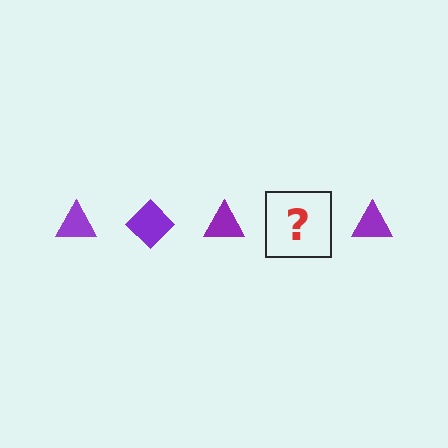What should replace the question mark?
The question mark should be replaced with a purple diamond.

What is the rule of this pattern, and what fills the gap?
The rule is that the pattern cycles through triangle, diamond shapes in purple. The gap should be filled with a purple diamond.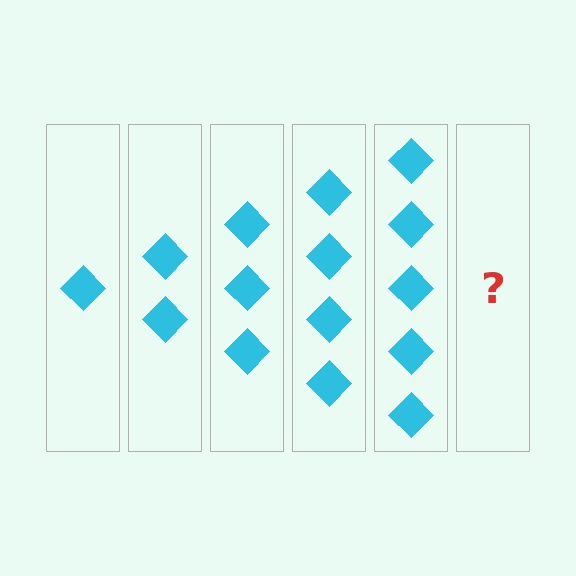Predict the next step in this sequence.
The next step is 6 diamonds.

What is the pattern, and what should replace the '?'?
The pattern is that each step adds one more diamond. The '?' should be 6 diamonds.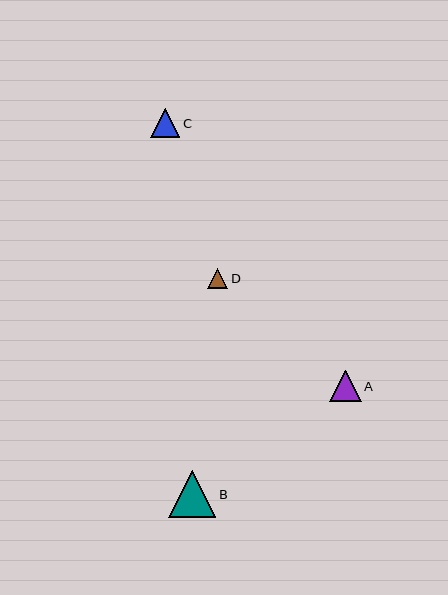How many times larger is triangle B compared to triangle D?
Triangle B is approximately 2.4 times the size of triangle D.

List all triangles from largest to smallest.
From largest to smallest: B, A, C, D.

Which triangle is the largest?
Triangle B is the largest with a size of approximately 47 pixels.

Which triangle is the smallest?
Triangle D is the smallest with a size of approximately 20 pixels.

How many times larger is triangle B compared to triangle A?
Triangle B is approximately 1.5 times the size of triangle A.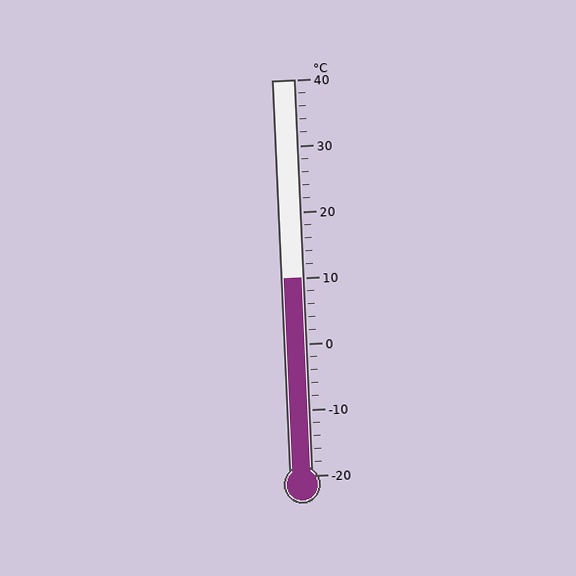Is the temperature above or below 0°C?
The temperature is above 0°C.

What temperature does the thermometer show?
The thermometer shows approximately 10°C.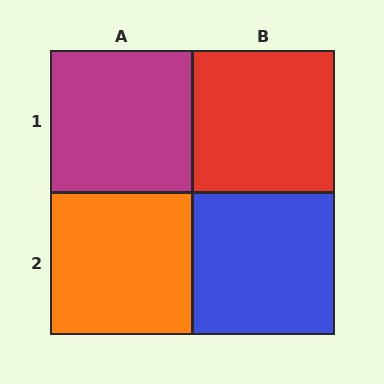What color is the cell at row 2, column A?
Orange.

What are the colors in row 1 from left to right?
Magenta, red.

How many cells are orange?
1 cell is orange.